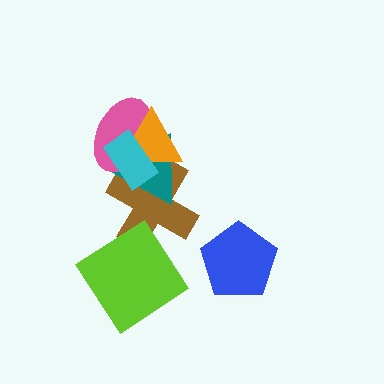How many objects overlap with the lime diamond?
1 object overlaps with the lime diamond.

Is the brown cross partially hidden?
Yes, it is partially covered by another shape.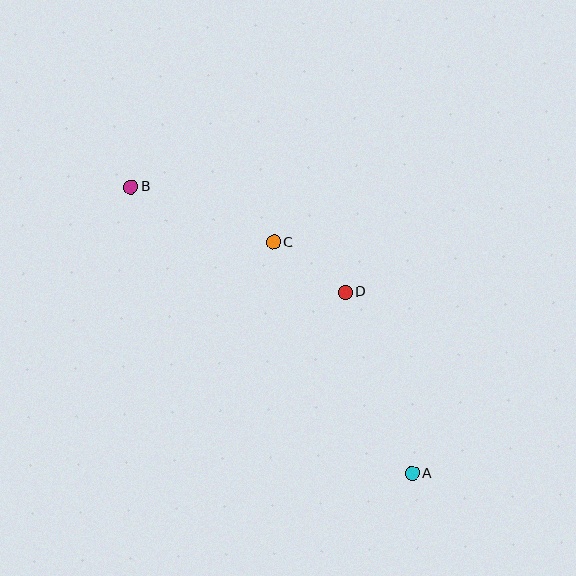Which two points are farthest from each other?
Points A and B are farthest from each other.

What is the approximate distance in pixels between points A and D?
The distance between A and D is approximately 193 pixels.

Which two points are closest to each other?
Points C and D are closest to each other.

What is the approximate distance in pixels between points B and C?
The distance between B and C is approximately 153 pixels.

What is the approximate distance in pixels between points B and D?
The distance between B and D is approximately 239 pixels.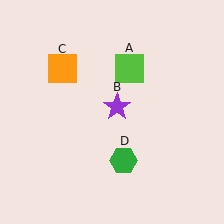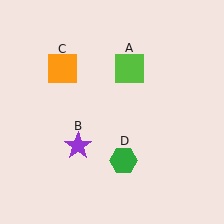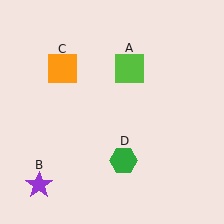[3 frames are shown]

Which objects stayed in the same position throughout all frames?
Lime square (object A) and orange square (object C) and green hexagon (object D) remained stationary.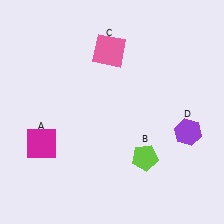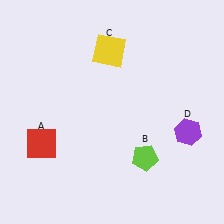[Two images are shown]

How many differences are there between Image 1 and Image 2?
There are 2 differences between the two images.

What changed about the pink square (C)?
In Image 1, C is pink. In Image 2, it changed to yellow.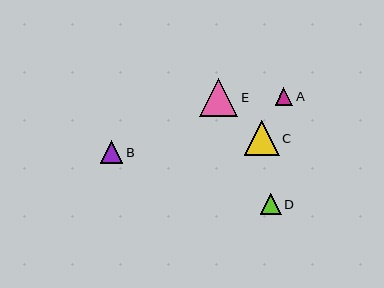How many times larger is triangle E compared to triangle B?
Triangle E is approximately 1.7 times the size of triangle B.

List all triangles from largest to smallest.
From largest to smallest: E, C, B, D, A.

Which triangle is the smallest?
Triangle A is the smallest with a size of approximately 18 pixels.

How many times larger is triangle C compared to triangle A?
Triangle C is approximately 2.0 times the size of triangle A.